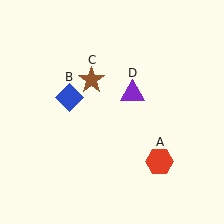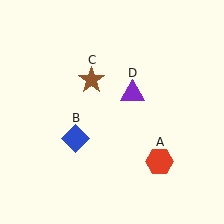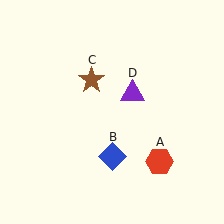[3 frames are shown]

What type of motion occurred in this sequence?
The blue diamond (object B) rotated counterclockwise around the center of the scene.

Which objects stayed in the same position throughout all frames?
Red hexagon (object A) and brown star (object C) and purple triangle (object D) remained stationary.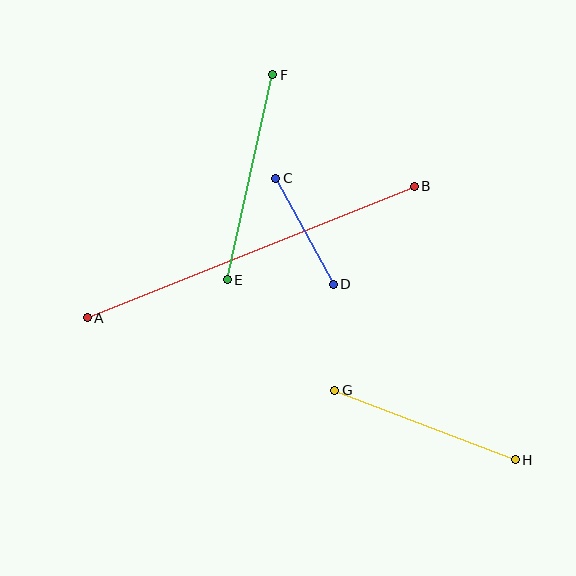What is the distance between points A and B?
The distance is approximately 353 pixels.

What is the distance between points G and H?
The distance is approximately 193 pixels.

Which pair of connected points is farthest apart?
Points A and B are farthest apart.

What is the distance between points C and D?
The distance is approximately 120 pixels.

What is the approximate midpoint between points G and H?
The midpoint is at approximately (425, 425) pixels.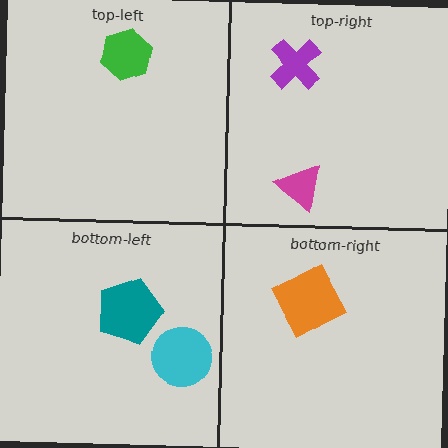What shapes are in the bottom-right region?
The orange diamond.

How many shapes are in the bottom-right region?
1.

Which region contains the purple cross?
The top-right region.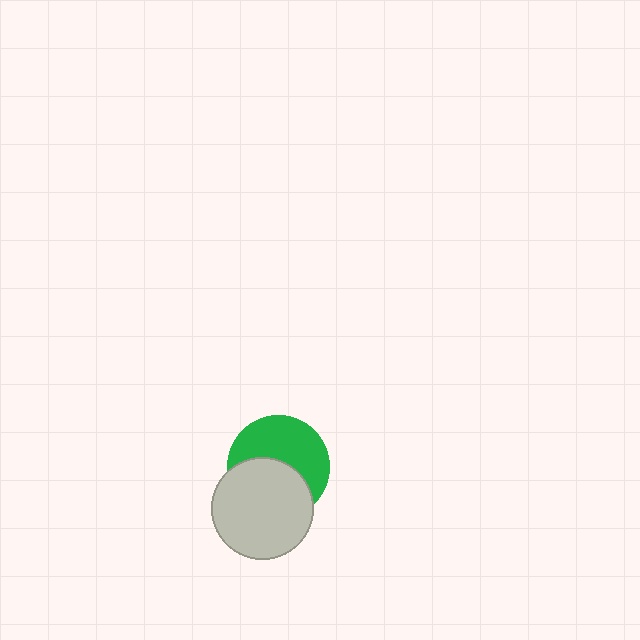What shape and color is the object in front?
The object in front is a light gray circle.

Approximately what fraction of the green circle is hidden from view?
Roughly 47% of the green circle is hidden behind the light gray circle.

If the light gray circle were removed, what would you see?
You would see the complete green circle.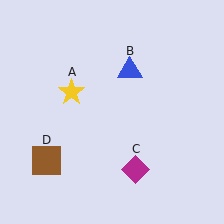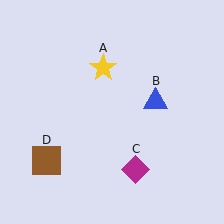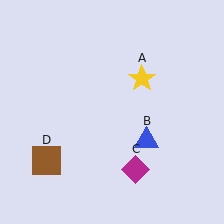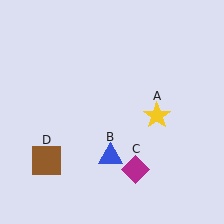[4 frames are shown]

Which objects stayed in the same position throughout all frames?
Magenta diamond (object C) and brown square (object D) remained stationary.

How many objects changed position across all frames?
2 objects changed position: yellow star (object A), blue triangle (object B).